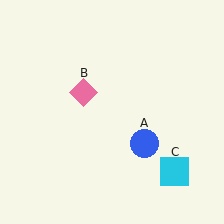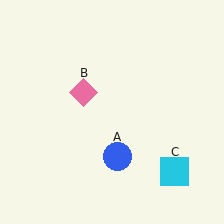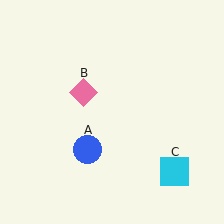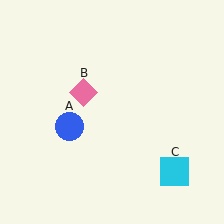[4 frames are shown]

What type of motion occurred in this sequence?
The blue circle (object A) rotated clockwise around the center of the scene.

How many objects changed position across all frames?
1 object changed position: blue circle (object A).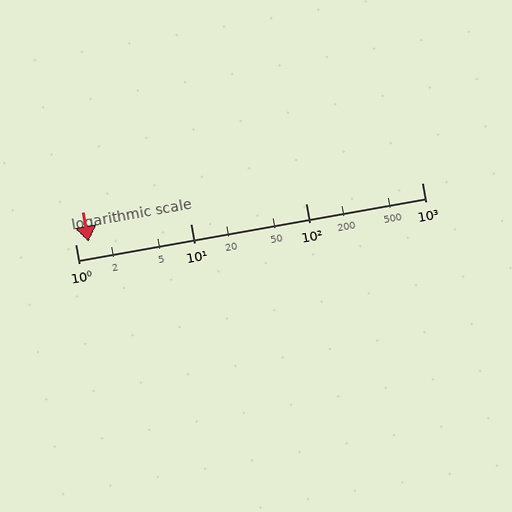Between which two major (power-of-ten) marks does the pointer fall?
The pointer is between 1 and 10.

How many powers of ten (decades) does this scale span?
The scale spans 3 decades, from 1 to 1000.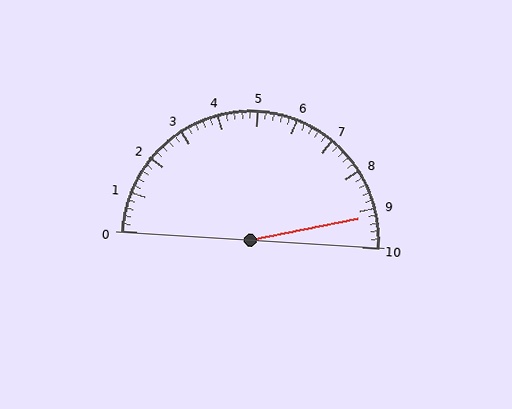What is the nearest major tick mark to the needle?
The nearest major tick mark is 9.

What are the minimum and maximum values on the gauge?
The gauge ranges from 0 to 10.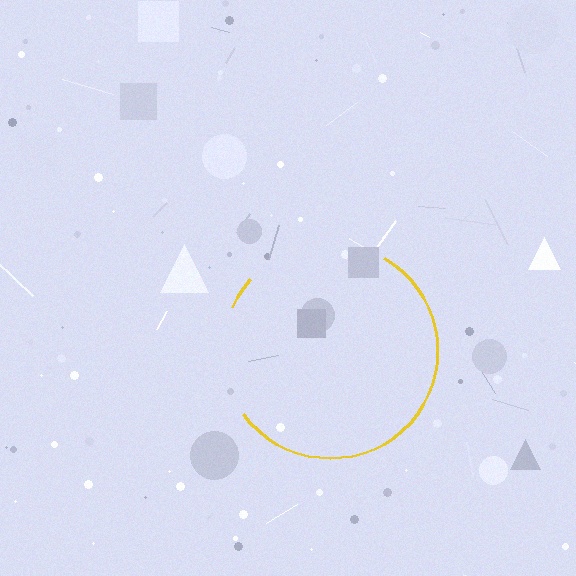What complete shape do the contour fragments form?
The contour fragments form a circle.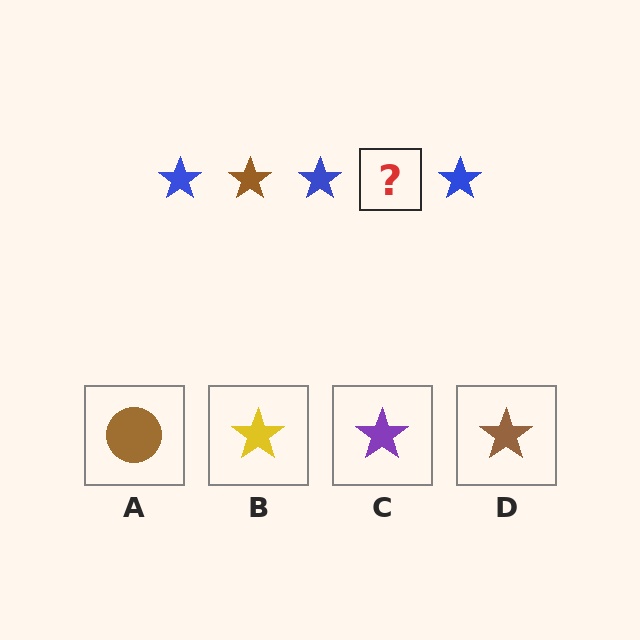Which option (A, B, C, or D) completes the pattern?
D.